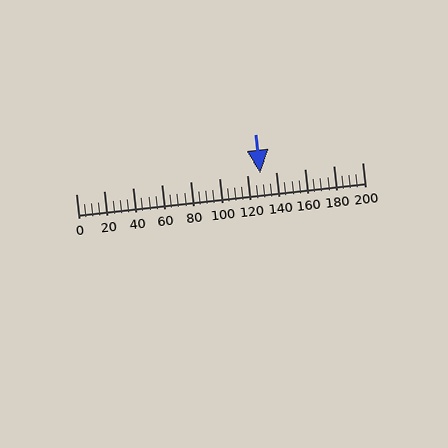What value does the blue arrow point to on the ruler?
The blue arrow points to approximately 129.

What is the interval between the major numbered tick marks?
The major tick marks are spaced 20 units apart.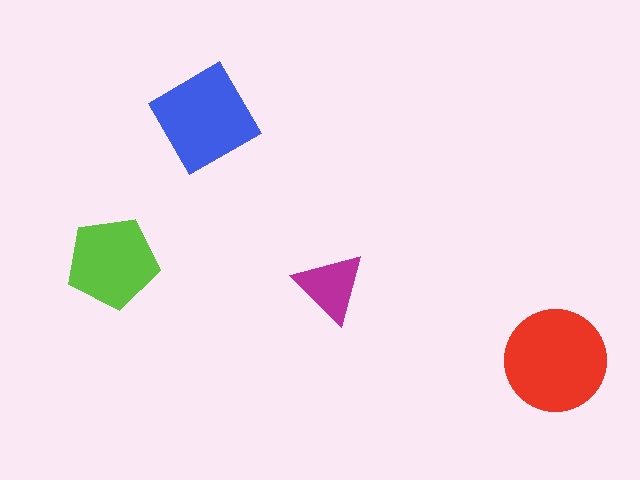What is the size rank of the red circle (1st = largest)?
1st.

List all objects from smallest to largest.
The magenta triangle, the lime pentagon, the blue diamond, the red circle.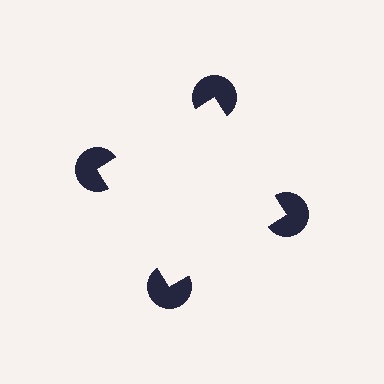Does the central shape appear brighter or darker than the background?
It typically appears slightly brighter than the background, even though no actual brightness change is drawn.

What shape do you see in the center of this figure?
An illusory square — its edges are inferred from the aligned wedge cuts in the pac-man discs, not physically drawn.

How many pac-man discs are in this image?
There are 4 — one at each vertex of the illusory square.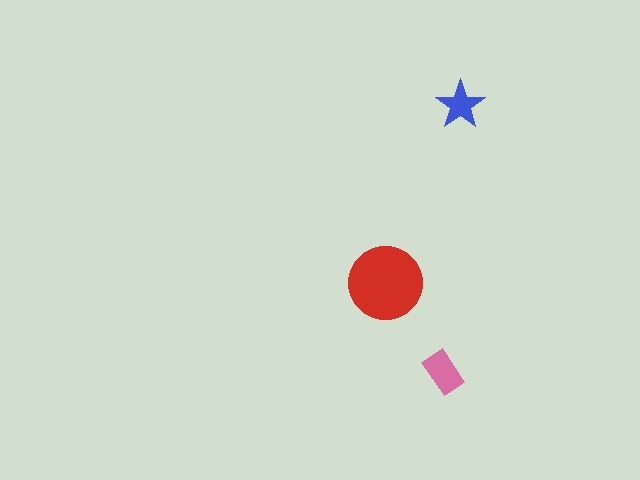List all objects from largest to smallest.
The red circle, the pink rectangle, the blue star.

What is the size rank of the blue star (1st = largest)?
3rd.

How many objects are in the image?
There are 3 objects in the image.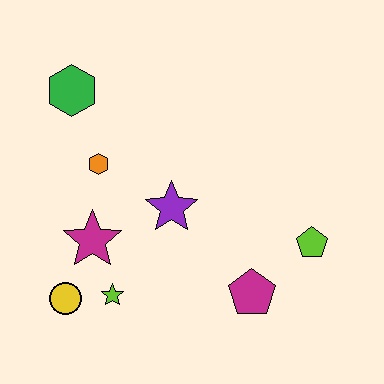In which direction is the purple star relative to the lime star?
The purple star is above the lime star.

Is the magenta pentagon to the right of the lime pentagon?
No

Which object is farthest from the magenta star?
The lime pentagon is farthest from the magenta star.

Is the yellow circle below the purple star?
Yes